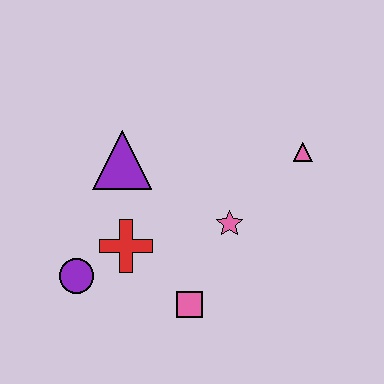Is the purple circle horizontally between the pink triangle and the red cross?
No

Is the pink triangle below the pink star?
No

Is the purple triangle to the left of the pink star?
Yes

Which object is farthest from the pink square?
The pink triangle is farthest from the pink square.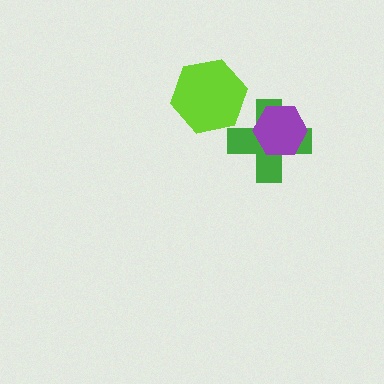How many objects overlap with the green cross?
1 object overlaps with the green cross.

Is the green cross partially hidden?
Yes, it is partially covered by another shape.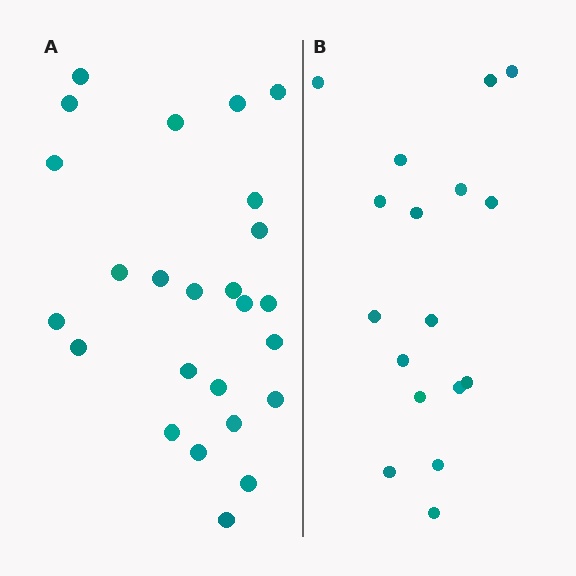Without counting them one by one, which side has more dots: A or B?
Region A (the left region) has more dots.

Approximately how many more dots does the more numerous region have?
Region A has roughly 8 or so more dots than region B.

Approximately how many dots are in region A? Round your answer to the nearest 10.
About 20 dots. (The exact count is 25, which rounds to 20.)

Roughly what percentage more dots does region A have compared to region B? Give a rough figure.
About 45% more.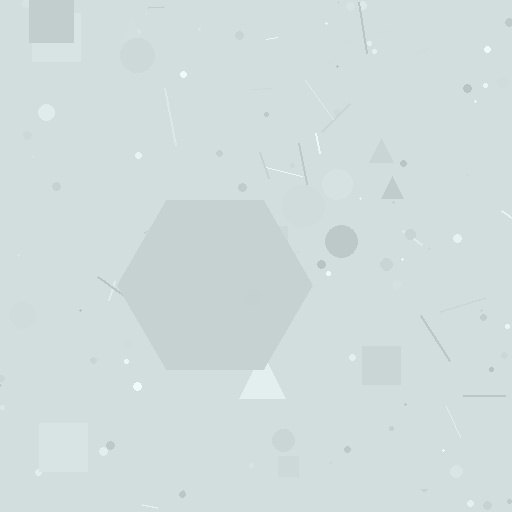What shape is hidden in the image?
A hexagon is hidden in the image.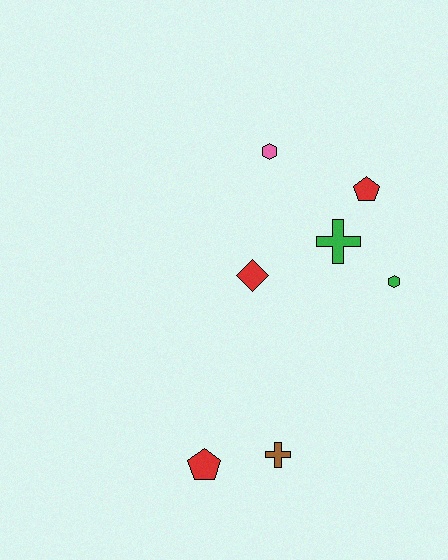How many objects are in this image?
There are 7 objects.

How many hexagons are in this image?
There are 2 hexagons.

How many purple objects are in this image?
There are no purple objects.